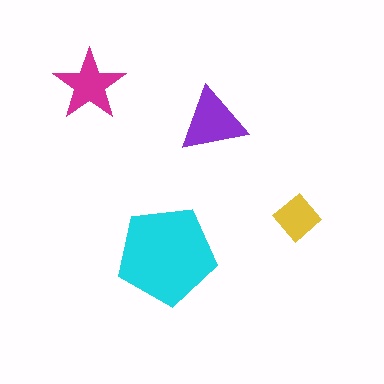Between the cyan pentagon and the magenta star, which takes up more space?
The cyan pentagon.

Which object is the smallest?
The yellow diamond.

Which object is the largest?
The cyan pentagon.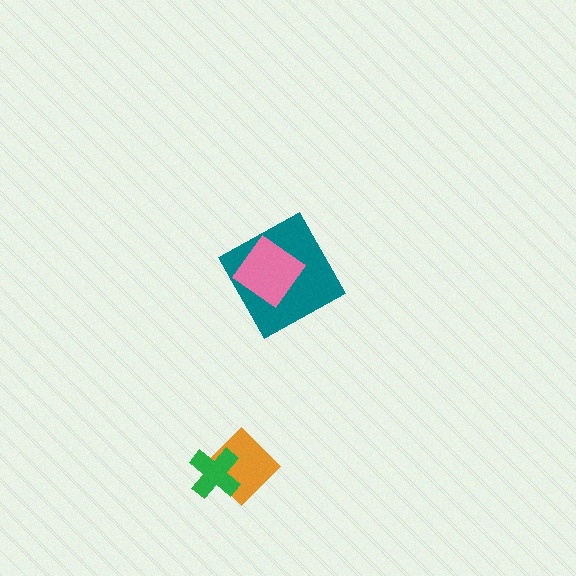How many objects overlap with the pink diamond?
1 object overlaps with the pink diamond.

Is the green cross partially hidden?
No, no other shape covers it.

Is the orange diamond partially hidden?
Yes, it is partially covered by another shape.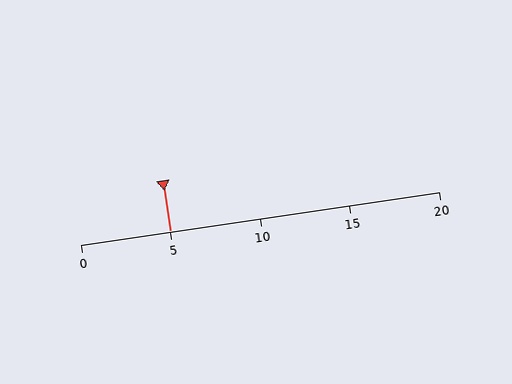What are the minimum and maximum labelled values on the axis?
The axis runs from 0 to 20.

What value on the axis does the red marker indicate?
The marker indicates approximately 5.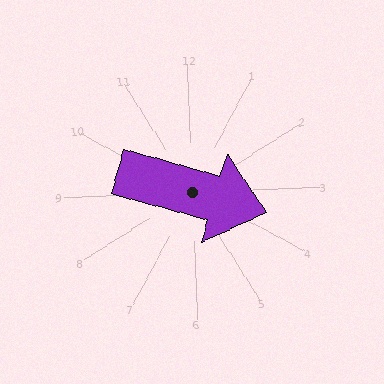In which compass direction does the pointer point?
East.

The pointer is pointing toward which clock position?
Roughly 4 o'clock.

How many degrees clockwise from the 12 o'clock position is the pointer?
Approximately 108 degrees.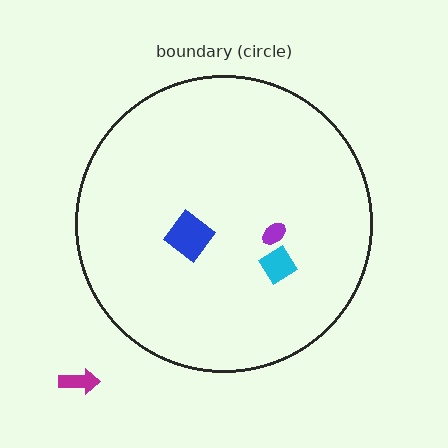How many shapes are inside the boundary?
3 inside, 1 outside.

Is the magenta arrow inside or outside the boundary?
Outside.